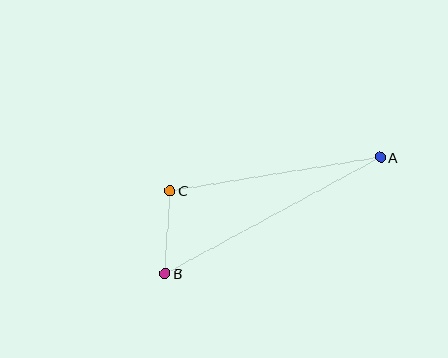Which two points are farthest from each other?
Points A and B are farthest from each other.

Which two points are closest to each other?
Points B and C are closest to each other.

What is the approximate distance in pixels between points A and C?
The distance between A and C is approximately 213 pixels.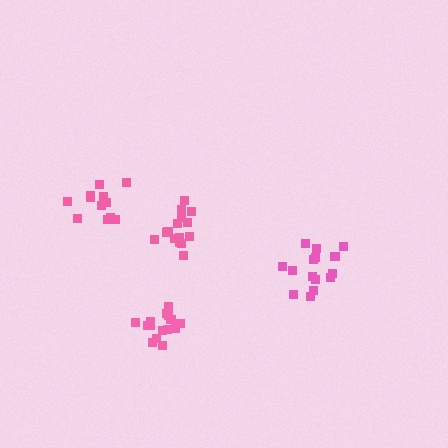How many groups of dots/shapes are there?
There are 4 groups.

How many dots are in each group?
Group 1: 15 dots, Group 2: 15 dots, Group 3: 13 dots, Group 4: 17 dots (60 total).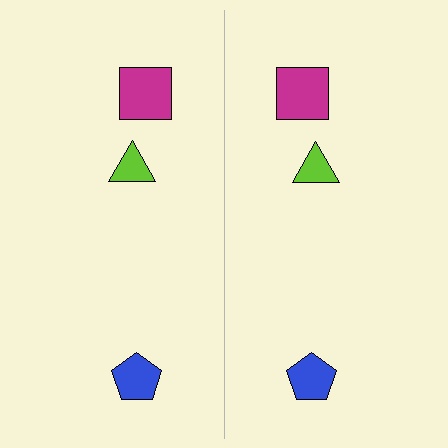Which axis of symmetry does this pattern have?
The pattern has a vertical axis of symmetry running through the center of the image.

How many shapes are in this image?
There are 6 shapes in this image.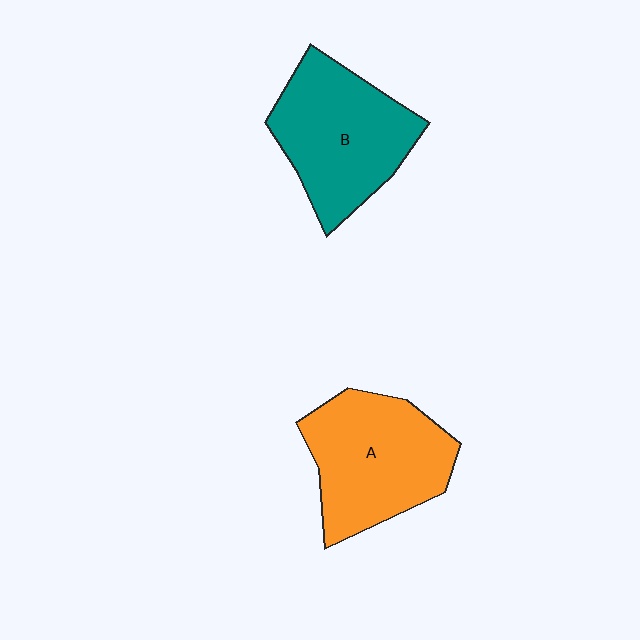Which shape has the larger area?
Shape A (orange).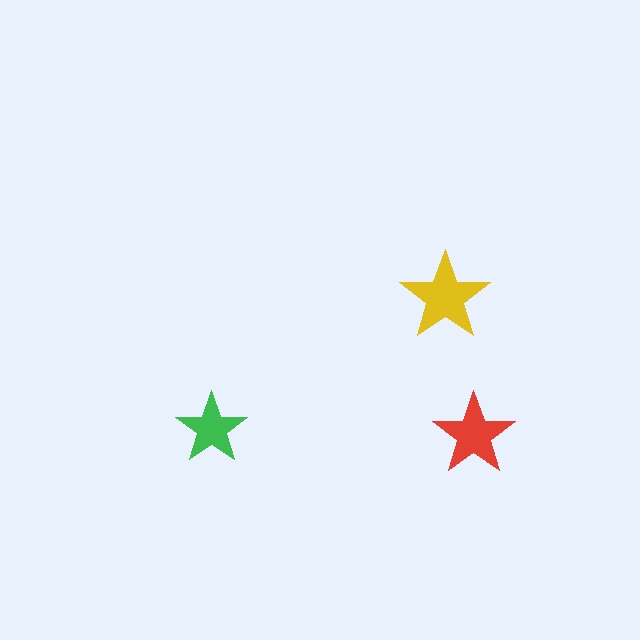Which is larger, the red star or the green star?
The red one.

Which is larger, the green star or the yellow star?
The yellow one.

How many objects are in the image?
There are 3 objects in the image.